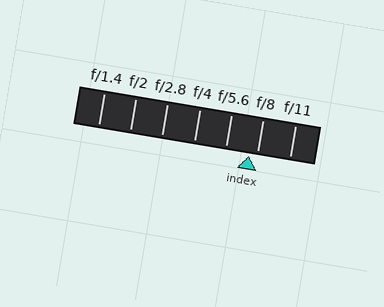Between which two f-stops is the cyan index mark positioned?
The index mark is between f/5.6 and f/8.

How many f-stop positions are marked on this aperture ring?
There are 7 f-stop positions marked.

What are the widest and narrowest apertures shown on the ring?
The widest aperture shown is f/1.4 and the narrowest is f/11.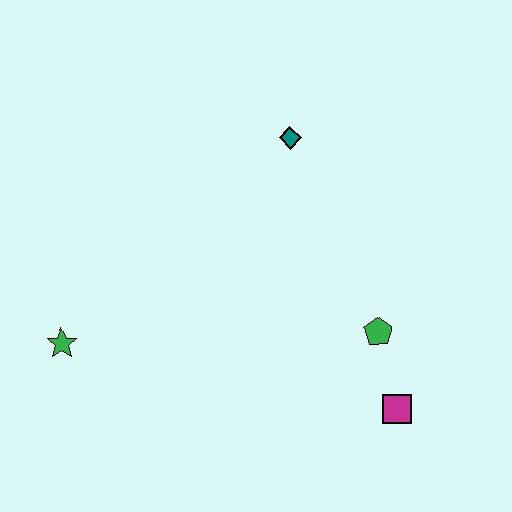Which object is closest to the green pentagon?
The magenta square is closest to the green pentagon.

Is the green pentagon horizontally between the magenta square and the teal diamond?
Yes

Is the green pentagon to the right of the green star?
Yes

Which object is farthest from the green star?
The magenta square is farthest from the green star.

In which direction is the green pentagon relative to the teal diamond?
The green pentagon is below the teal diamond.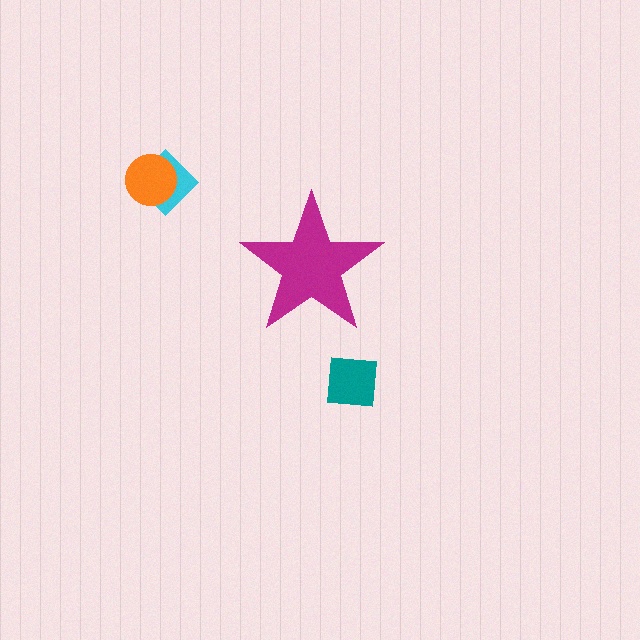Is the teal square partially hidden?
No, the teal square is fully visible.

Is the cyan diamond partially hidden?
No, the cyan diamond is fully visible.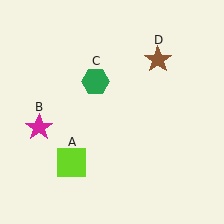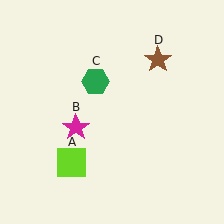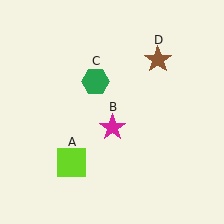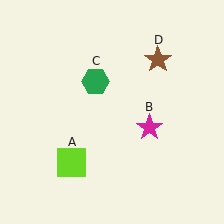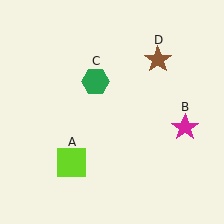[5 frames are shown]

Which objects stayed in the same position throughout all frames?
Lime square (object A) and green hexagon (object C) and brown star (object D) remained stationary.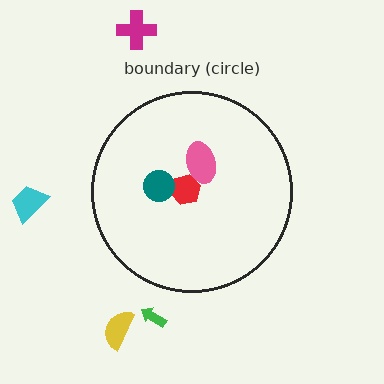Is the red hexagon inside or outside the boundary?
Inside.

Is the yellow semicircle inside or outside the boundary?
Outside.